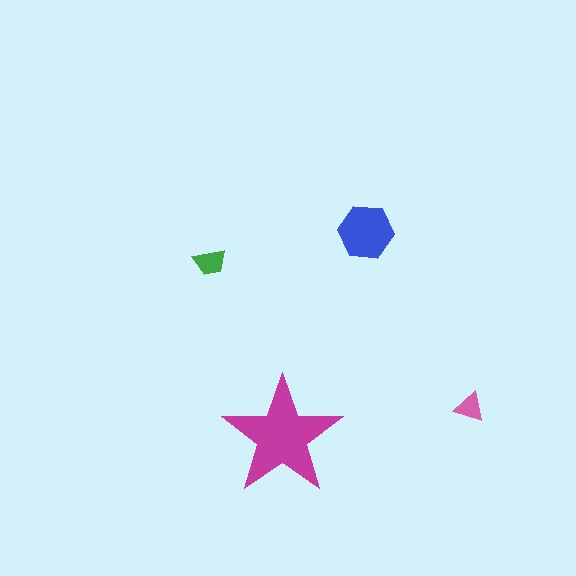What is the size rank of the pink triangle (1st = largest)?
4th.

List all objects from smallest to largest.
The pink triangle, the green trapezoid, the blue hexagon, the magenta star.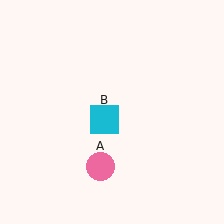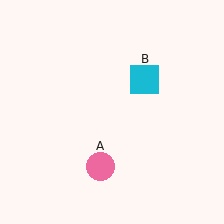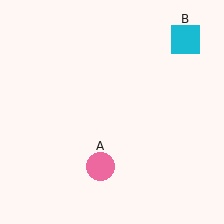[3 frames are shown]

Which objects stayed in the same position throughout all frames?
Pink circle (object A) remained stationary.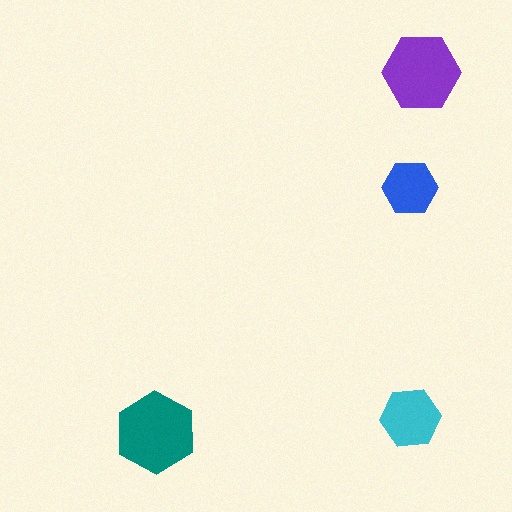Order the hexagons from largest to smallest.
the teal one, the purple one, the cyan one, the blue one.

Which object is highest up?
The purple hexagon is topmost.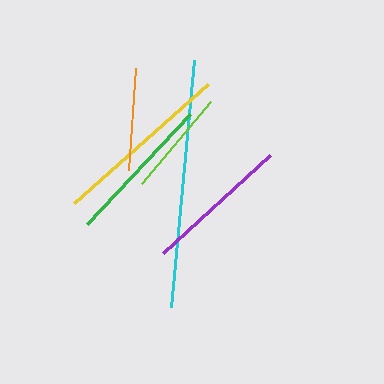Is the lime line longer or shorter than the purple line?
The purple line is longer than the lime line.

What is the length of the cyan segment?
The cyan segment is approximately 248 pixels long.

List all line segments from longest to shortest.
From longest to shortest: cyan, yellow, green, purple, lime, orange.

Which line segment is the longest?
The cyan line is the longest at approximately 248 pixels.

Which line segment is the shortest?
The orange line is the shortest at approximately 102 pixels.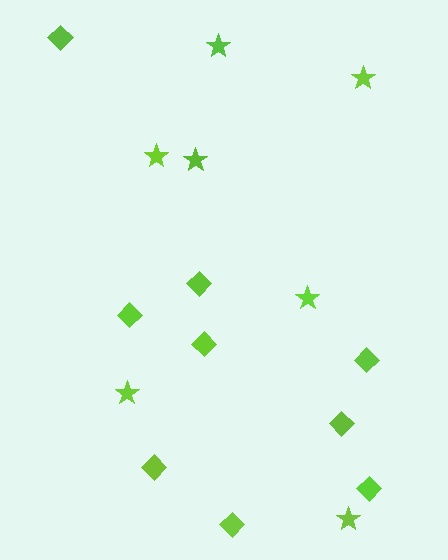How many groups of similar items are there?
There are 2 groups: one group of stars (7) and one group of diamonds (9).